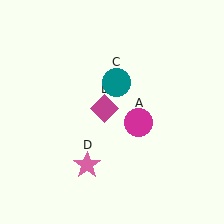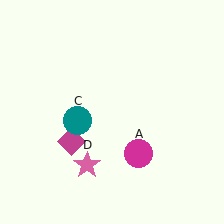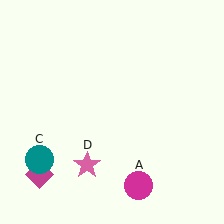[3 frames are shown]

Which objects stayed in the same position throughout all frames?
Pink star (object D) remained stationary.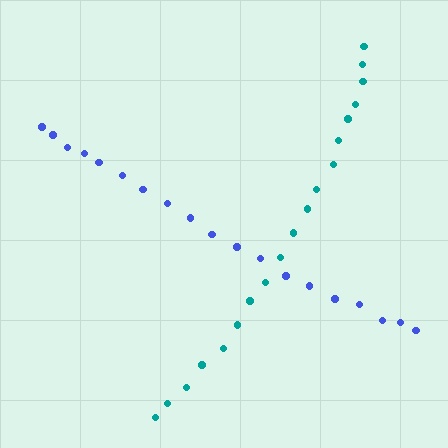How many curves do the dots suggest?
There are 2 distinct paths.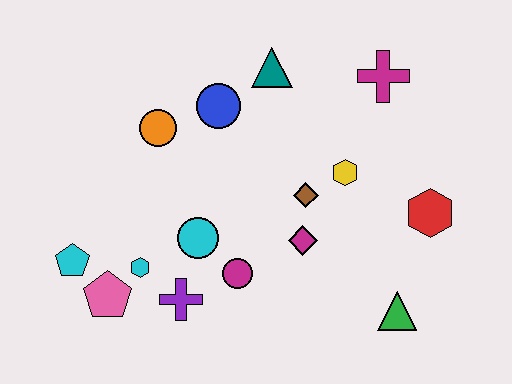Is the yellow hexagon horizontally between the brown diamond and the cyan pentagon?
No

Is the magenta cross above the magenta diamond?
Yes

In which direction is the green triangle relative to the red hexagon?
The green triangle is below the red hexagon.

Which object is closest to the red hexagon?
The yellow hexagon is closest to the red hexagon.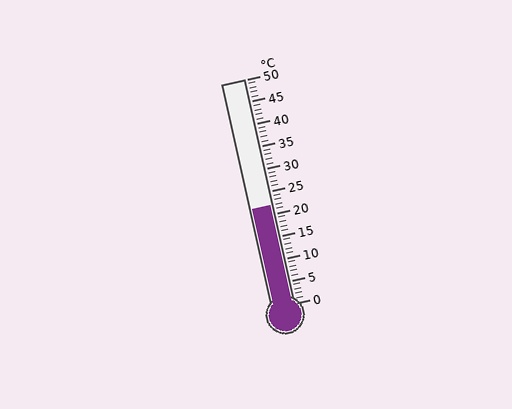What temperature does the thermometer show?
The thermometer shows approximately 22°C.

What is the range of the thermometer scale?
The thermometer scale ranges from 0°C to 50°C.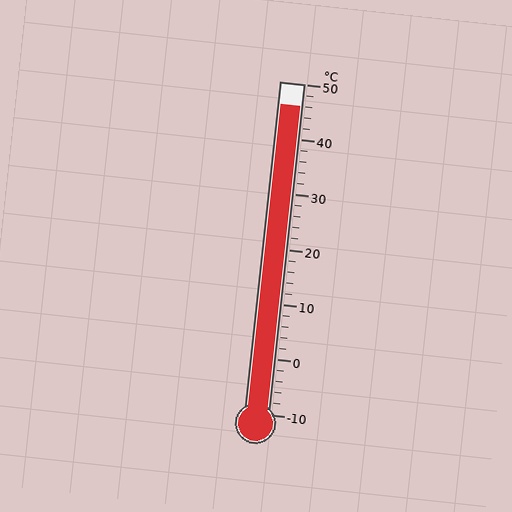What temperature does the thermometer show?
The thermometer shows approximately 46°C.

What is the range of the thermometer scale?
The thermometer scale ranges from -10°C to 50°C.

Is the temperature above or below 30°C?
The temperature is above 30°C.